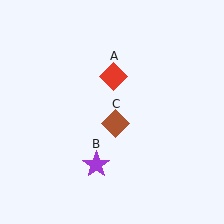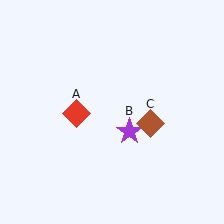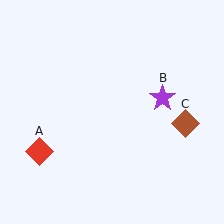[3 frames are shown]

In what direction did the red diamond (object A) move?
The red diamond (object A) moved down and to the left.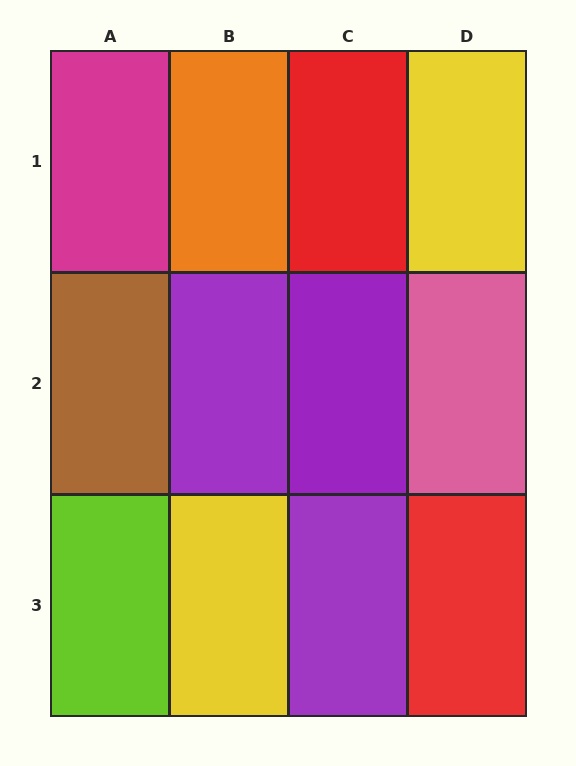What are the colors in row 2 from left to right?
Brown, purple, purple, pink.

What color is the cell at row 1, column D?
Yellow.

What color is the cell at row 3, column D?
Red.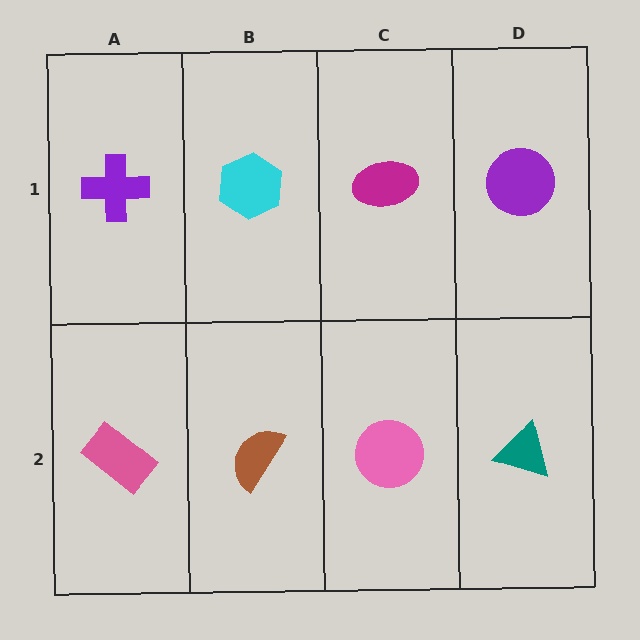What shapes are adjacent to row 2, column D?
A purple circle (row 1, column D), a pink circle (row 2, column C).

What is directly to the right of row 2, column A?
A brown semicircle.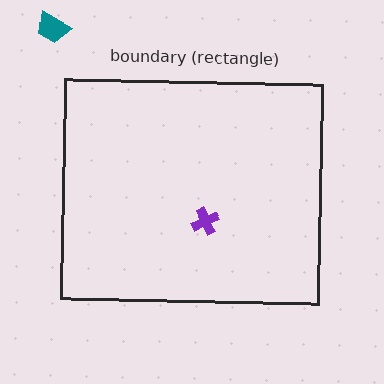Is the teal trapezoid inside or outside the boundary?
Outside.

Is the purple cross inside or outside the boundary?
Inside.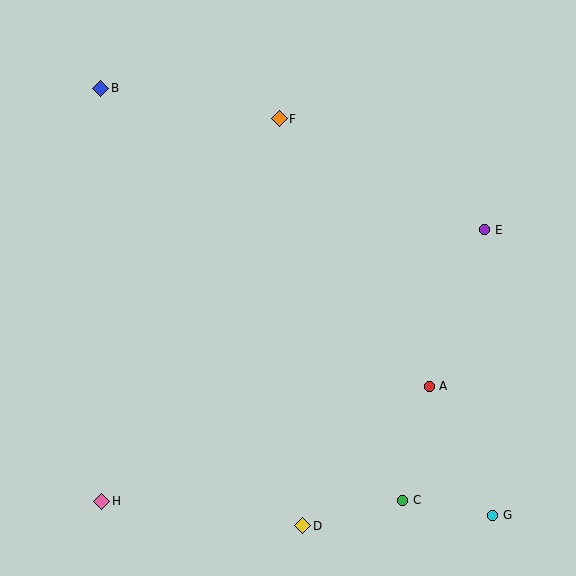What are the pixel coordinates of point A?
Point A is at (429, 386).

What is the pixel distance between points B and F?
The distance between B and F is 181 pixels.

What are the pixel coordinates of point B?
Point B is at (101, 89).